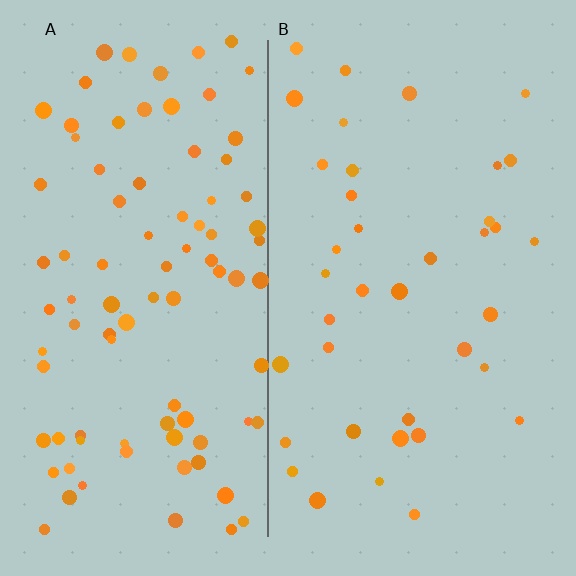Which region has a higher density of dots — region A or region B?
A (the left).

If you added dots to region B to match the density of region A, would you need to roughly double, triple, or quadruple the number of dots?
Approximately double.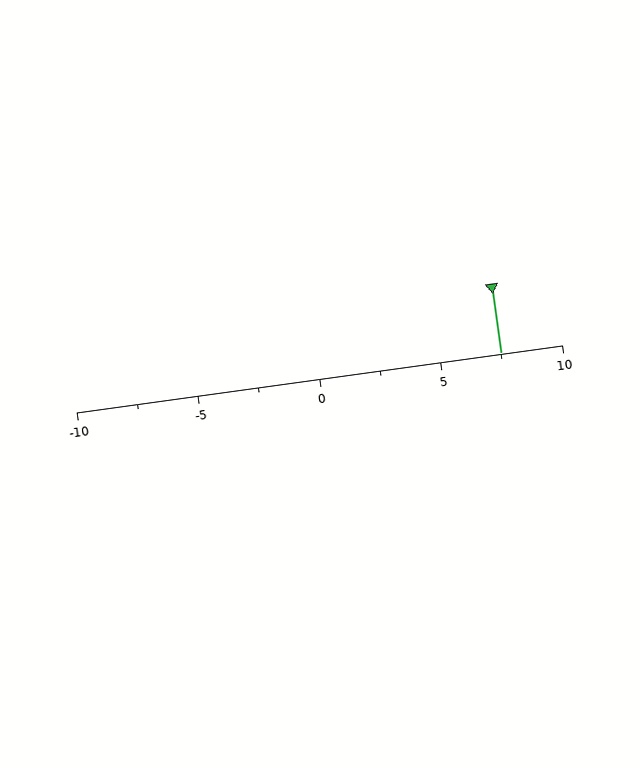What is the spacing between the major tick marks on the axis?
The major ticks are spaced 5 apart.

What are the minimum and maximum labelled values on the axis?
The axis runs from -10 to 10.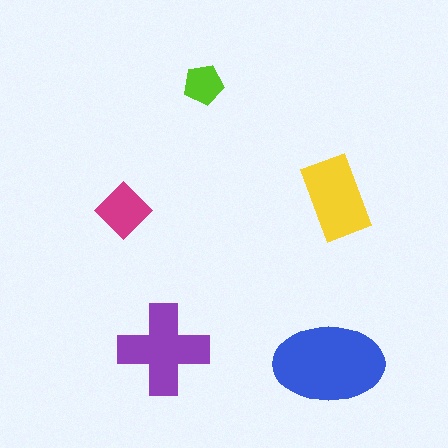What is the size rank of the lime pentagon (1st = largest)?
5th.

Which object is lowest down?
The blue ellipse is bottommost.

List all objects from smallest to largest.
The lime pentagon, the magenta diamond, the yellow rectangle, the purple cross, the blue ellipse.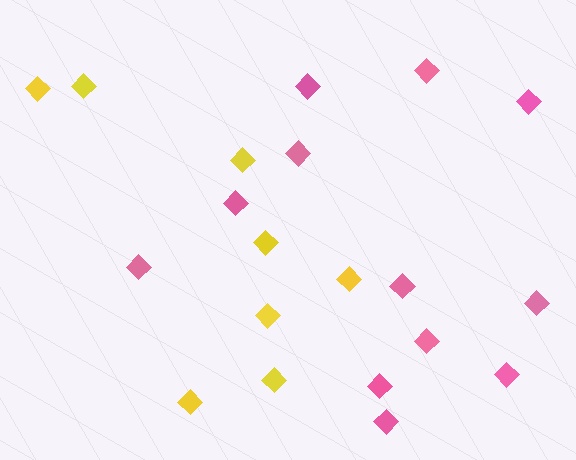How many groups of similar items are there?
There are 2 groups: one group of pink diamonds (12) and one group of yellow diamonds (8).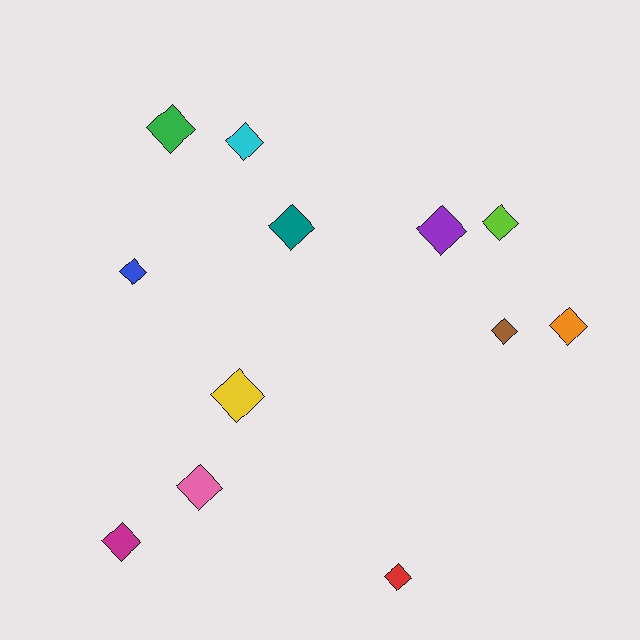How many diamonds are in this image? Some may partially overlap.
There are 12 diamonds.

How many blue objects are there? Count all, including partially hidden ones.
There is 1 blue object.